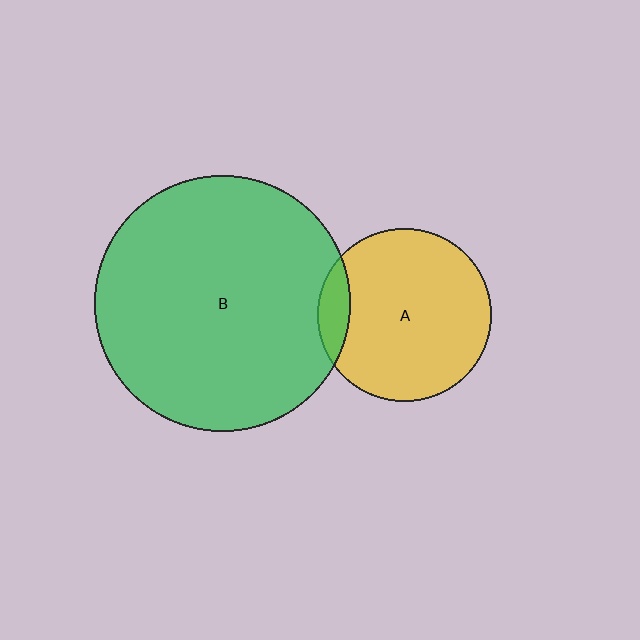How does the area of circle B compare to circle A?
Approximately 2.2 times.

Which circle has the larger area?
Circle B (green).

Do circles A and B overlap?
Yes.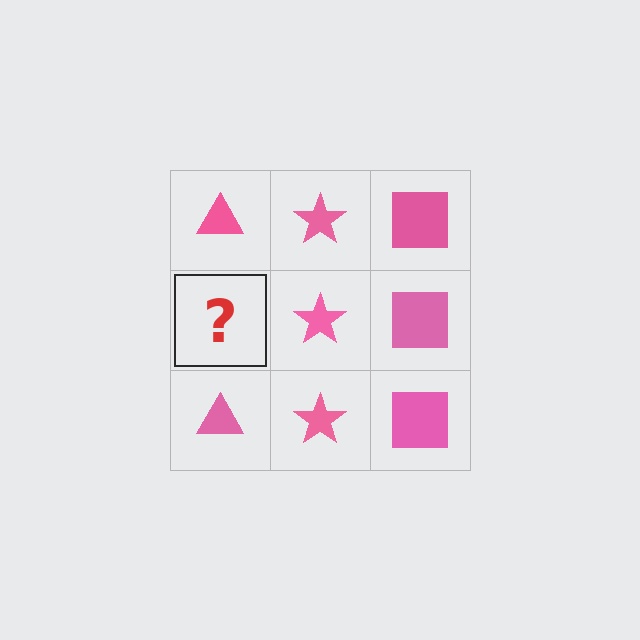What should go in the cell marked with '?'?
The missing cell should contain a pink triangle.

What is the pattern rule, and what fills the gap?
The rule is that each column has a consistent shape. The gap should be filled with a pink triangle.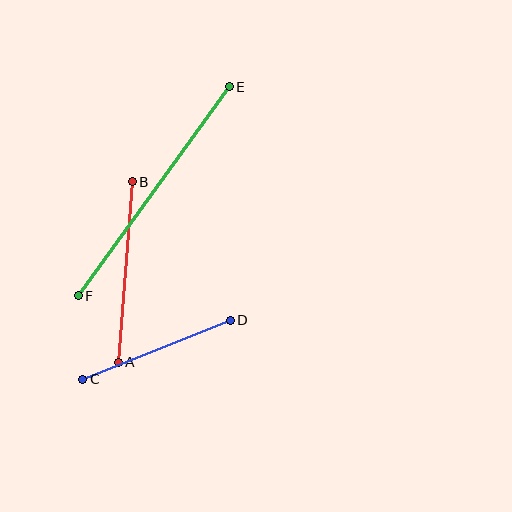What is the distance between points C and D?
The distance is approximately 159 pixels.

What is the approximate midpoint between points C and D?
The midpoint is at approximately (157, 350) pixels.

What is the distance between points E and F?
The distance is approximately 258 pixels.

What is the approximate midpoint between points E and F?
The midpoint is at approximately (154, 191) pixels.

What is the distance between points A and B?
The distance is approximately 181 pixels.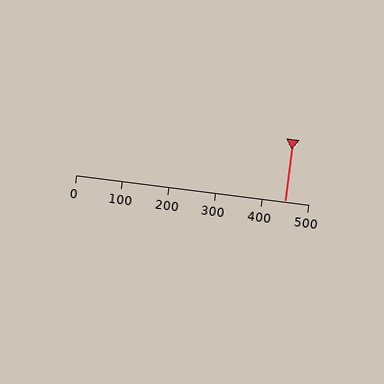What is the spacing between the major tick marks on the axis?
The major ticks are spaced 100 apart.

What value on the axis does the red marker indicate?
The marker indicates approximately 450.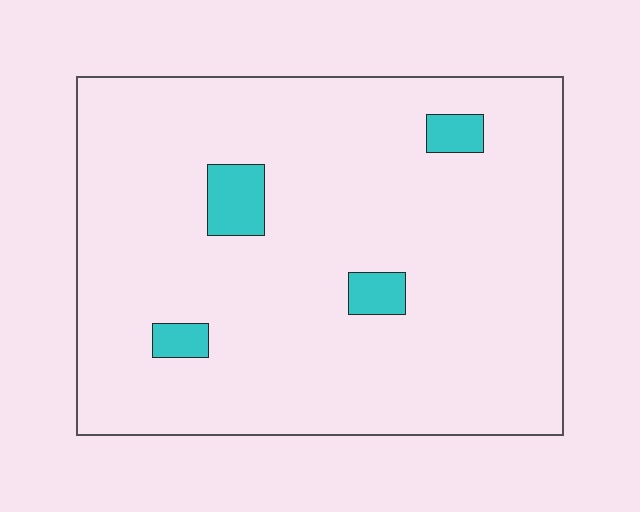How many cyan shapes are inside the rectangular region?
4.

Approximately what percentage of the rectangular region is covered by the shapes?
Approximately 5%.